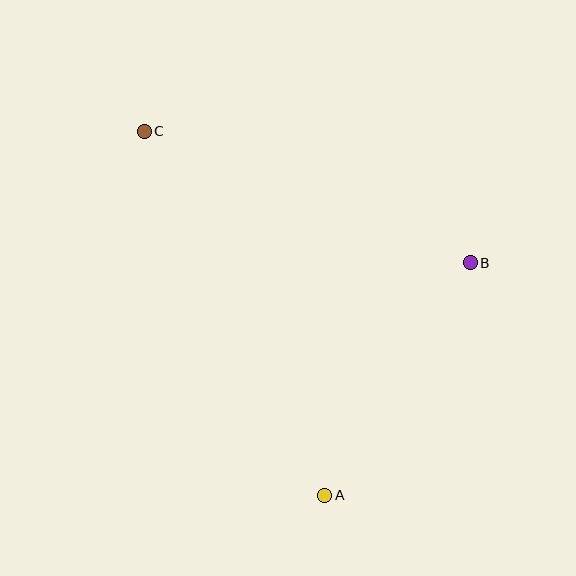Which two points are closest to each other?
Points A and B are closest to each other.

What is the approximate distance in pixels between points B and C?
The distance between B and C is approximately 351 pixels.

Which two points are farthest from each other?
Points A and C are farthest from each other.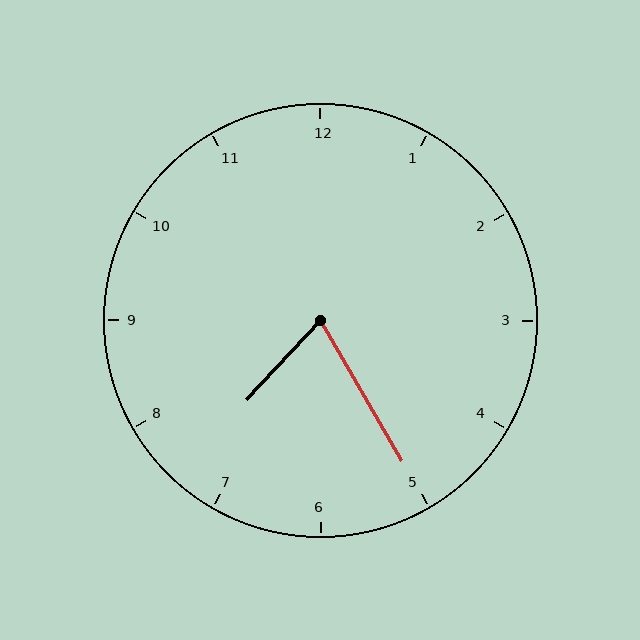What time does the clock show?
7:25.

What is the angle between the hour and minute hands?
Approximately 72 degrees.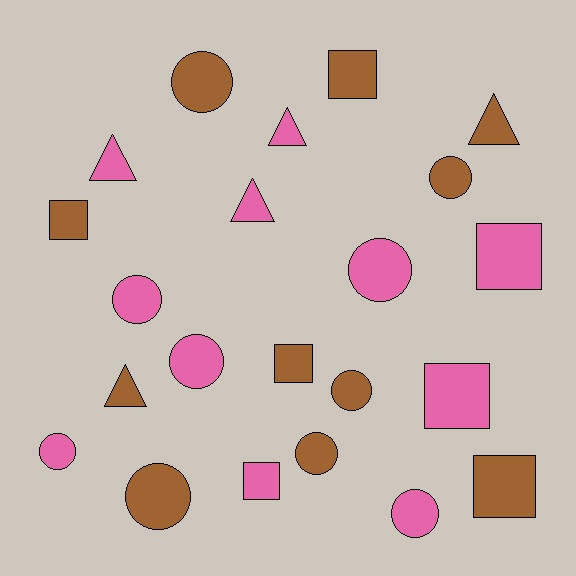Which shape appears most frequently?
Circle, with 10 objects.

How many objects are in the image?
There are 22 objects.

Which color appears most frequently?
Pink, with 11 objects.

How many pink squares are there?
There are 3 pink squares.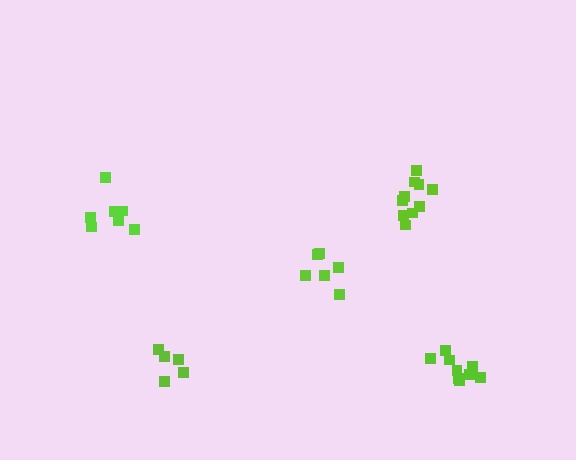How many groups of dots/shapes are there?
There are 5 groups.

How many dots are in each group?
Group 1: 6 dots, Group 2: 9 dots, Group 3: 7 dots, Group 4: 5 dots, Group 5: 10 dots (37 total).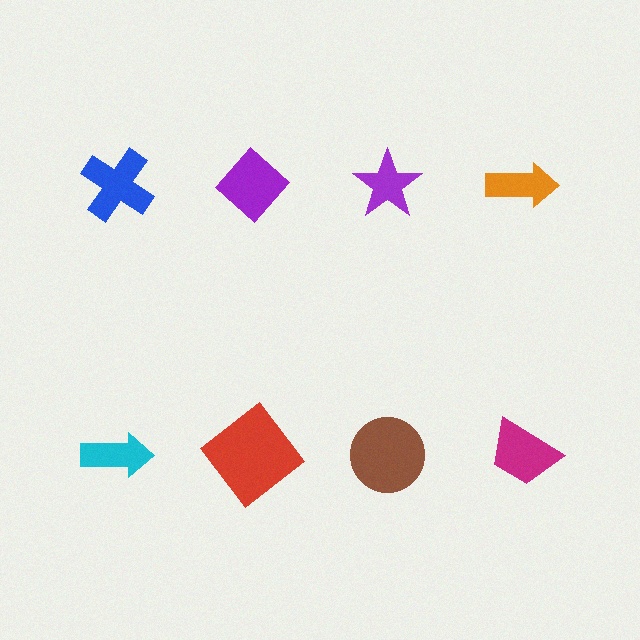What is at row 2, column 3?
A brown circle.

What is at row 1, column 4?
An orange arrow.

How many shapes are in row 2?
4 shapes.